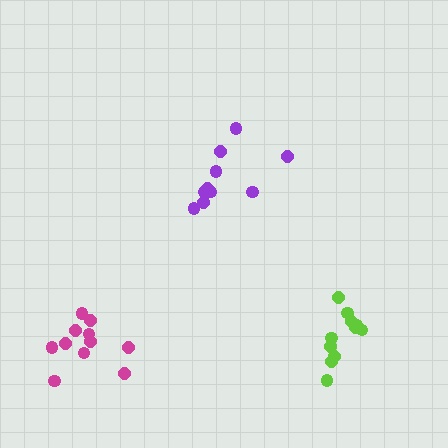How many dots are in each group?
Group 1: 11 dots, Group 2: 11 dots, Group 3: 11 dots (33 total).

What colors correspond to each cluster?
The clusters are colored: magenta, lime, purple.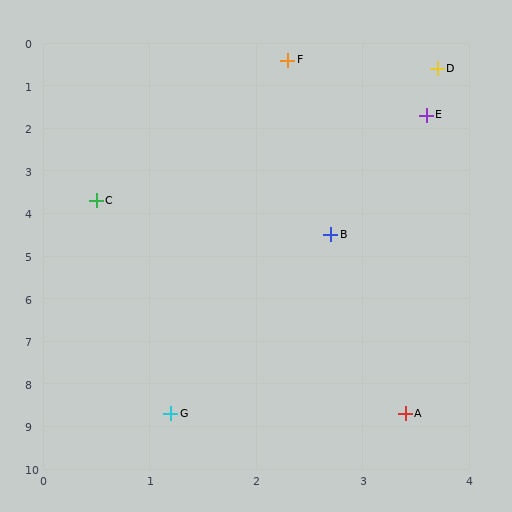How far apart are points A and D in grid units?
Points A and D are about 8.1 grid units apart.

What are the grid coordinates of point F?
Point F is at approximately (2.3, 0.4).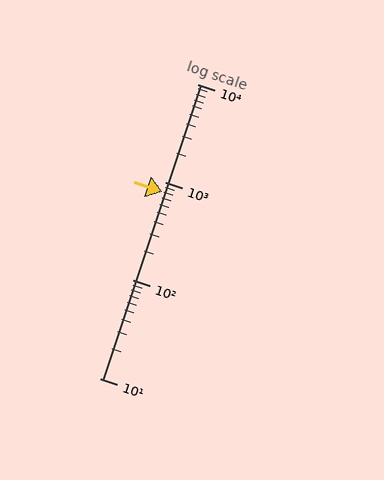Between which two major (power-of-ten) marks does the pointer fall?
The pointer is between 100 and 1000.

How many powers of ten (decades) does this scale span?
The scale spans 3 decades, from 10 to 10000.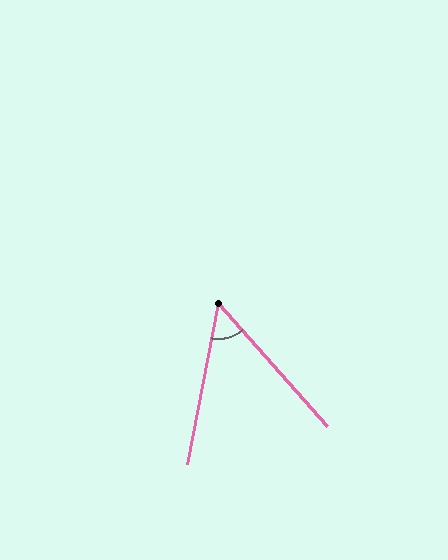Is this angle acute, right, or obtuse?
It is acute.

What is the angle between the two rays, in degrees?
Approximately 53 degrees.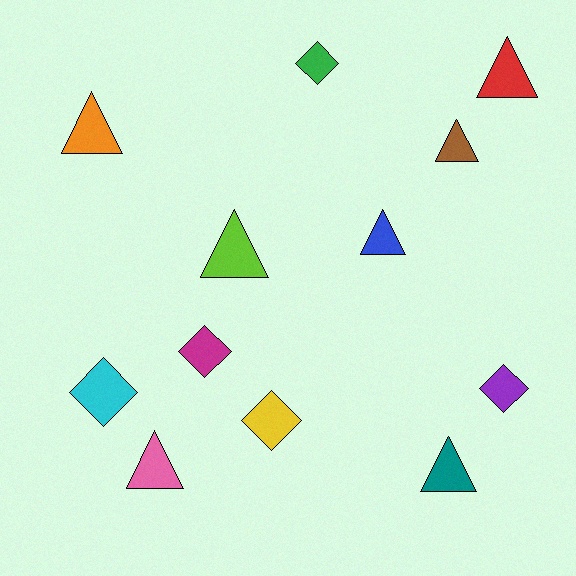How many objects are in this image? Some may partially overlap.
There are 12 objects.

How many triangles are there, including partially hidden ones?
There are 7 triangles.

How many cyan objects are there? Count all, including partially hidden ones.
There is 1 cyan object.